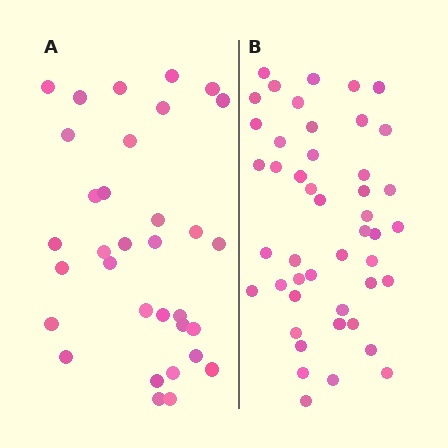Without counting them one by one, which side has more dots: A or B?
Region B (the right region) has more dots.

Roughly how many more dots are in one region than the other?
Region B has approximately 15 more dots than region A.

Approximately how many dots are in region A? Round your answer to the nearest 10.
About 30 dots. (The exact count is 33, which rounds to 30.)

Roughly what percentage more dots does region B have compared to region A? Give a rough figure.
About 40% more.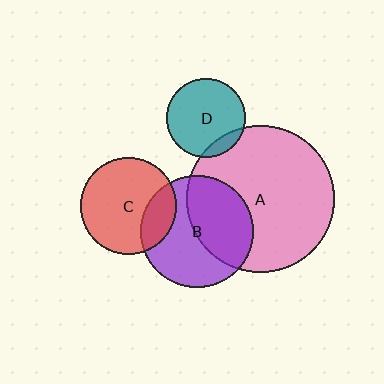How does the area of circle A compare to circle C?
Approximately 2.3 times.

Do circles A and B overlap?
Yes.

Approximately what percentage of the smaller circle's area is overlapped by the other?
Approximately 45%.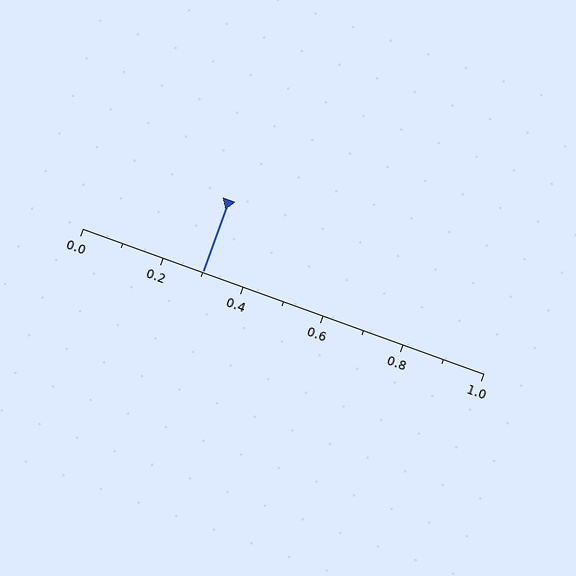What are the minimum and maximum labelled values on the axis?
The axis runs from 0.0 to 1.0.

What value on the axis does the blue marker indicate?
The marker indicates approximately 0.3.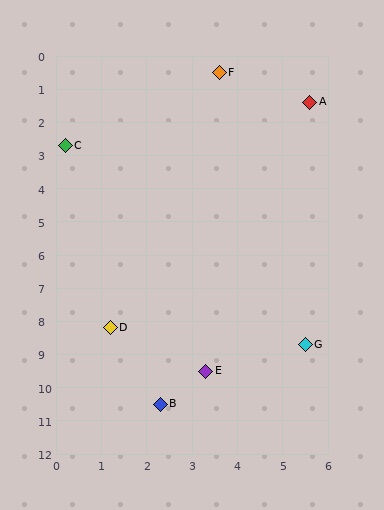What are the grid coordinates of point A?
Point A is at approximately (5.6, 1.4).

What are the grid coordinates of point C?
Point C is at approximately (0.2, 2.7).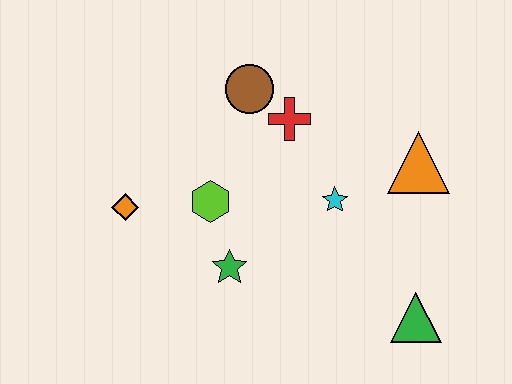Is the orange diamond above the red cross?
No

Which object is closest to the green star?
The lime hexagon is closest to the green star.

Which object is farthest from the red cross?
The green triangle is farthest from the red cross.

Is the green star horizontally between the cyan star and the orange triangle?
No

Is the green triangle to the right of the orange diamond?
Yes